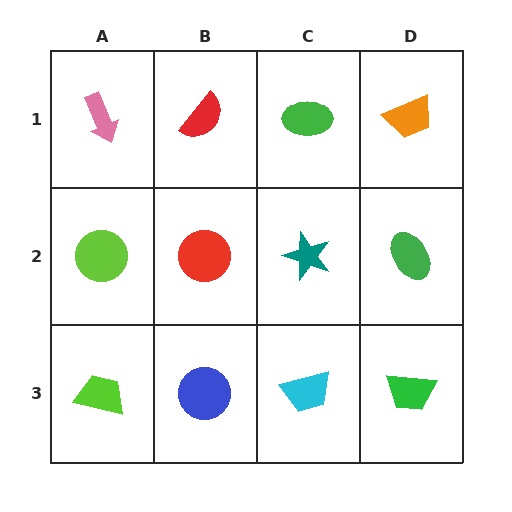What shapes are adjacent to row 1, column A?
A lime circle (row 2, column A), a red semicircle (row 1, column B).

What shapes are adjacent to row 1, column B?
A red circle (row 2, column B), a pink arrow (row 1, column A), a green ellipse (row 1, column C).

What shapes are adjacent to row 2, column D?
An orange trapezoid (row 1, column D), a green trapezoid (row 3, column D), a teal star (row 2, column C).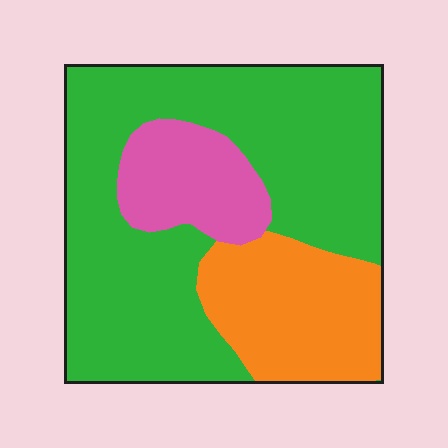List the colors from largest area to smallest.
From largest to smallest: green, orange, pink.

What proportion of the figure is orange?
Orange takes up less than a quarter of the figure.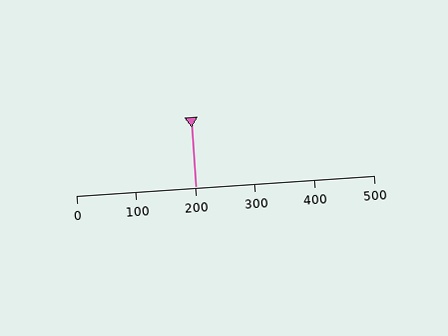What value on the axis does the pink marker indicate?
The marker indicates approximately 200.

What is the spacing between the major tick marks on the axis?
The major ticks are spaced 100 apart.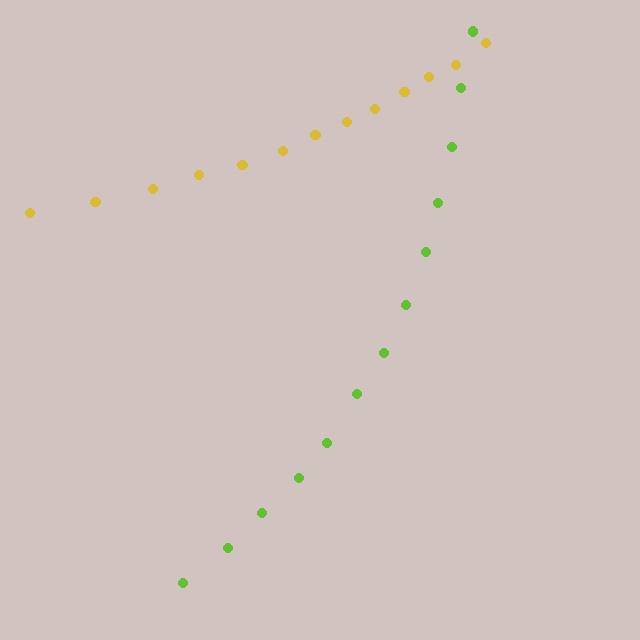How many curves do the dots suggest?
There are 2 distinct paths.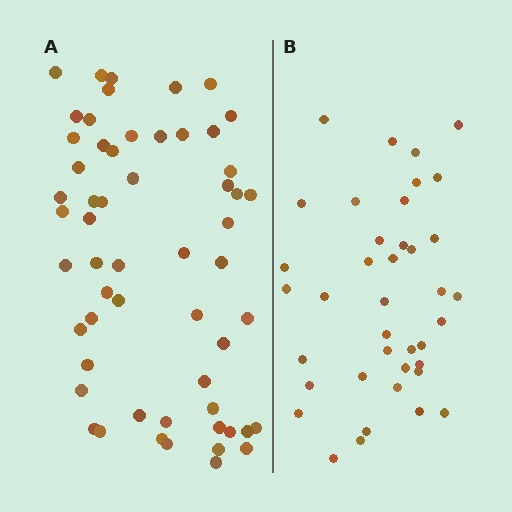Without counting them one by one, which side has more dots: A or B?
Region A (the left region) has more dots.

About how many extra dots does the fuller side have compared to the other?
Region A has approximately 20 more dots than region B.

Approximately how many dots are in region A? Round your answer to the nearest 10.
About 60 dots. (The exact count is 57, which rounds to 60.)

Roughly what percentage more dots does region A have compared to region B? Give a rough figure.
About 45% more.